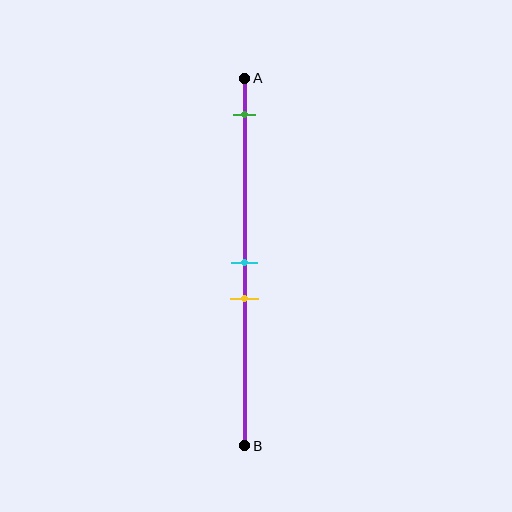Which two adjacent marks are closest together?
The cyan and yellow marks are the closest adjacent pair.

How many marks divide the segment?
There are 3 marks dividing the segment.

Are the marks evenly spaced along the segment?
No, the marks are not evenly spaced.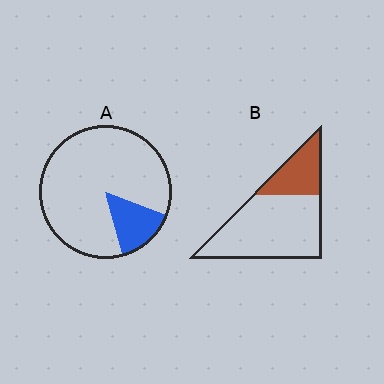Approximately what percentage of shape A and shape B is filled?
A is approximately 15% and B is approximately 30%.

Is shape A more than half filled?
No.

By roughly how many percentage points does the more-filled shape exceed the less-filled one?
By roughly 10 percentage points (B over A).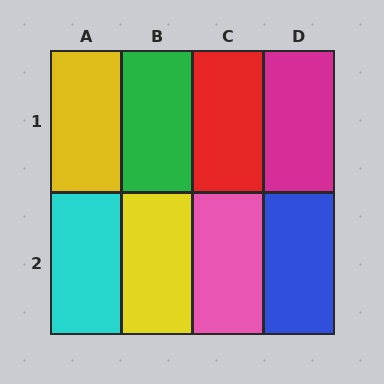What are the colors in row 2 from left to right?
Cyan, yellow, pink, blue.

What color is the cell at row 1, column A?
Yellow.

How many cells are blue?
1 cell is blue.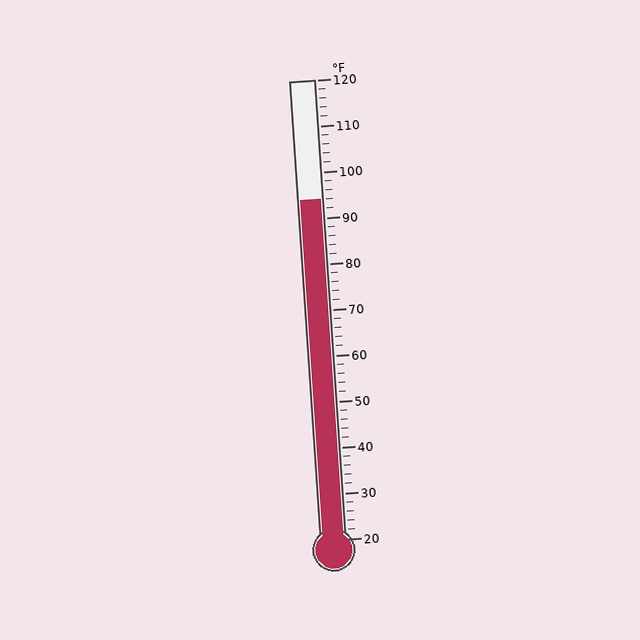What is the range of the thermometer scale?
The thermometer scale ranges from 20°F to 120°F.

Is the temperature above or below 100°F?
The temperature is below 100°F.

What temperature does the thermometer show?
The thermometer shows approximately 94°F.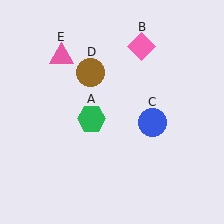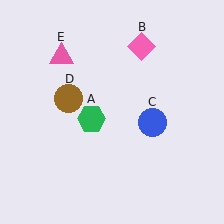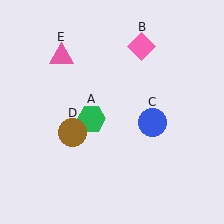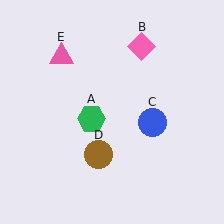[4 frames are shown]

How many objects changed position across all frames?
1 object changed position: brown circle (object D).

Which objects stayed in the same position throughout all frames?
Green hexagon (object A) and pink diamond (object B) and blue circle (object C) and pink triangle (object E) remained stationary.